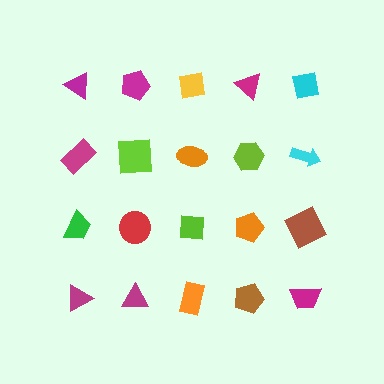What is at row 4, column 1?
A magenta triangle.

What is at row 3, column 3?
A lime square.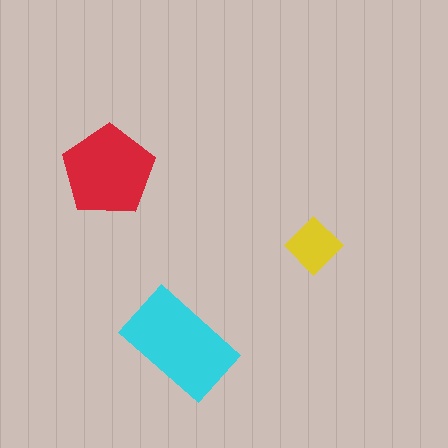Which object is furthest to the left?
The red pentagon is leftmost.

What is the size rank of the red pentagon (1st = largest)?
2nd.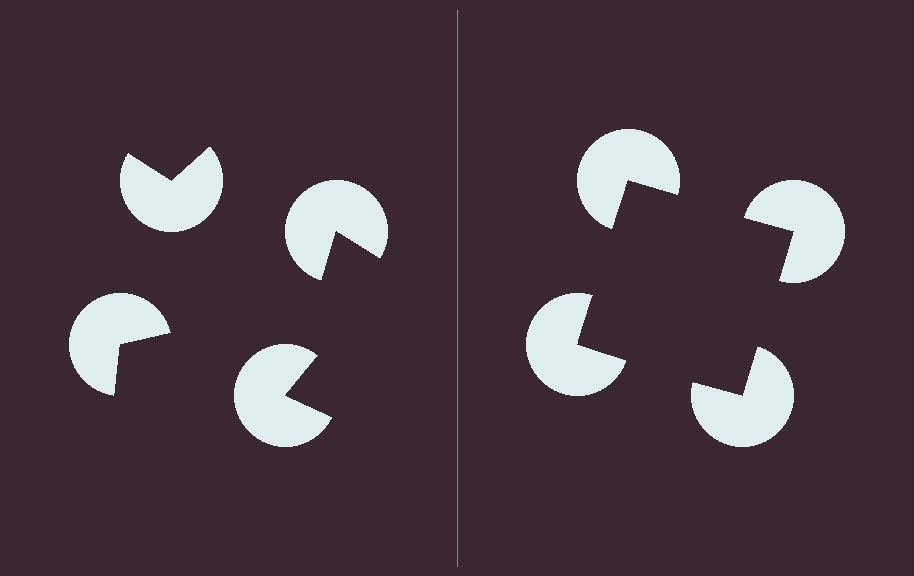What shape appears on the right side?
An illusory square.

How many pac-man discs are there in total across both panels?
8 — 4 on each side.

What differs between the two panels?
The pac-man discs are positioned identically on both sides; only the wedge orientations differ. On the right they align to a square; on the left they are misaligned.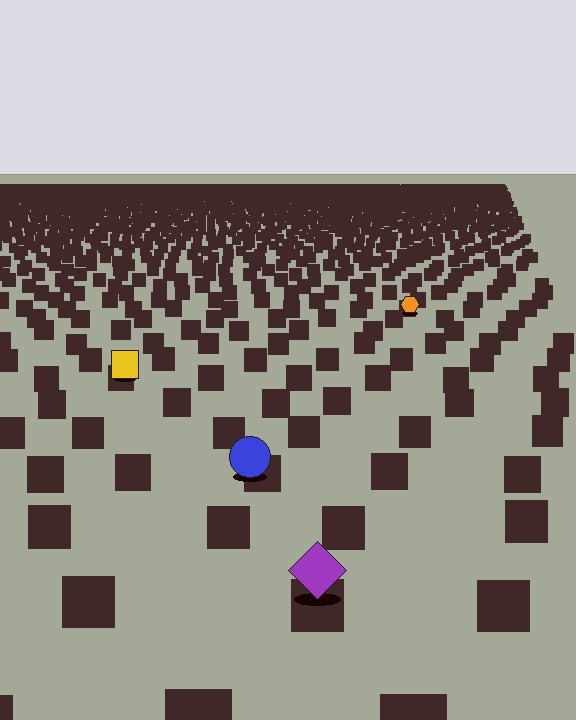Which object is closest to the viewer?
The purple diamond is closest. The texture marks near it are larger and more spread out.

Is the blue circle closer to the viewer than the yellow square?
Yes. The blue circle is closer — you can tell from the texture gradient: the ground texture is coarser near it.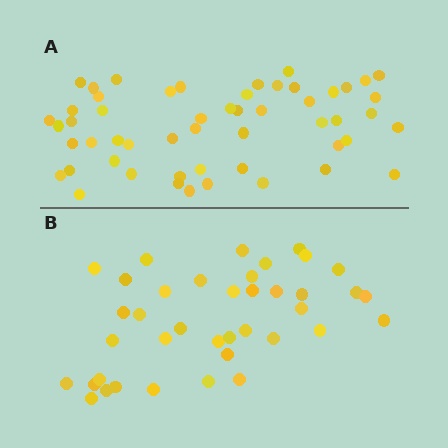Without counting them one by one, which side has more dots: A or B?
Region A (the top region) has more dots.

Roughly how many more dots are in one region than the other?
Region A has approximately 15 more dots than region B.